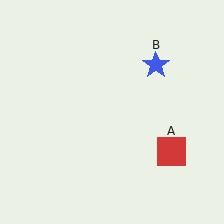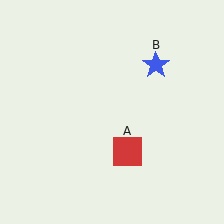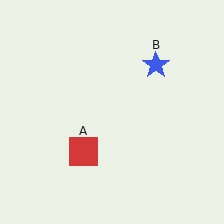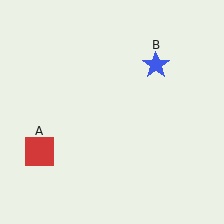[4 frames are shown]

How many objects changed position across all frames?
1 object changed position: red square (object A).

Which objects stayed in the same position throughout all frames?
Blue star (object B) remained stationary.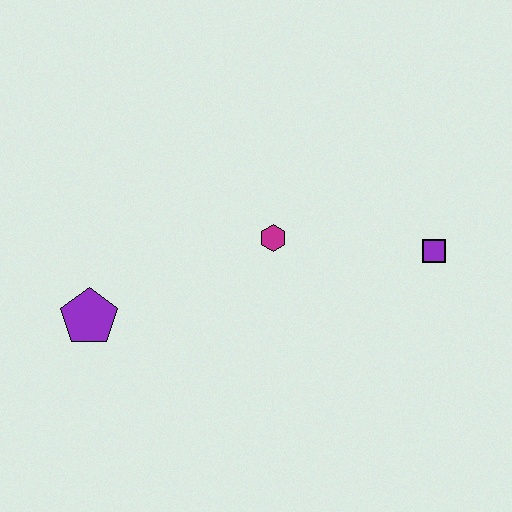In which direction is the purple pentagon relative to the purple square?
The purple pentagon is to the left of the purple square.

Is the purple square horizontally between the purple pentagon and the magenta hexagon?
No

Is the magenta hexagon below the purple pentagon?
No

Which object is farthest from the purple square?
The purple pentagon is farthest from the purple square.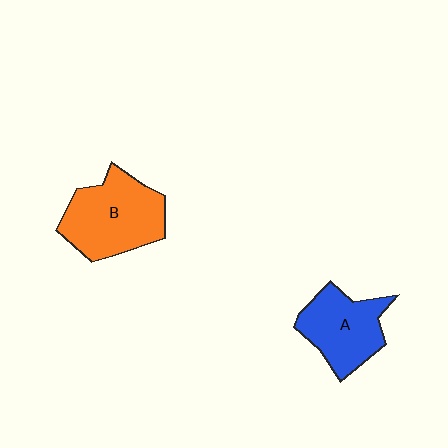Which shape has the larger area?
Shape B (orange).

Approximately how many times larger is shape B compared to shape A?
Approximately 1.3 times.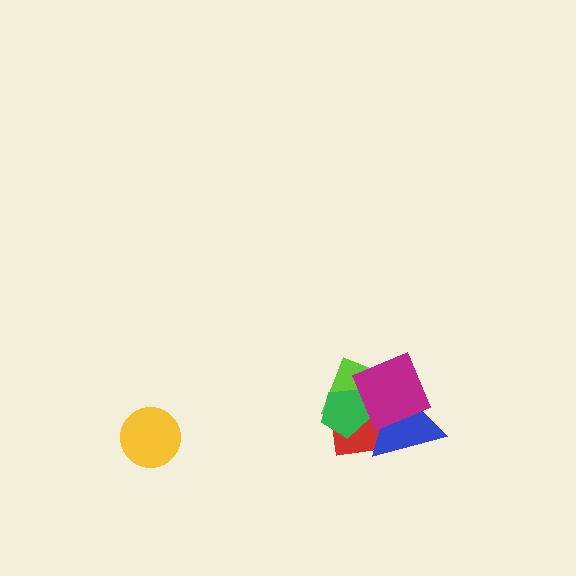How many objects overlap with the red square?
4 objects overlap with the red square.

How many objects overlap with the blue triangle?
4 objects overlap with the blue triangle.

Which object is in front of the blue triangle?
The magenta diamond is in front of the blue triangle.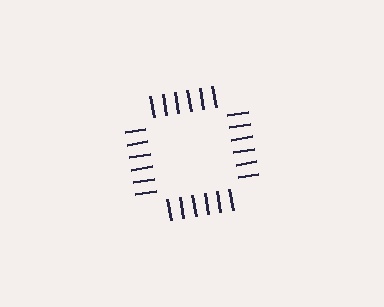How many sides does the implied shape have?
4 sides — the line-ends trace a square.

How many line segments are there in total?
24 — 6 along each of the 4 edges.